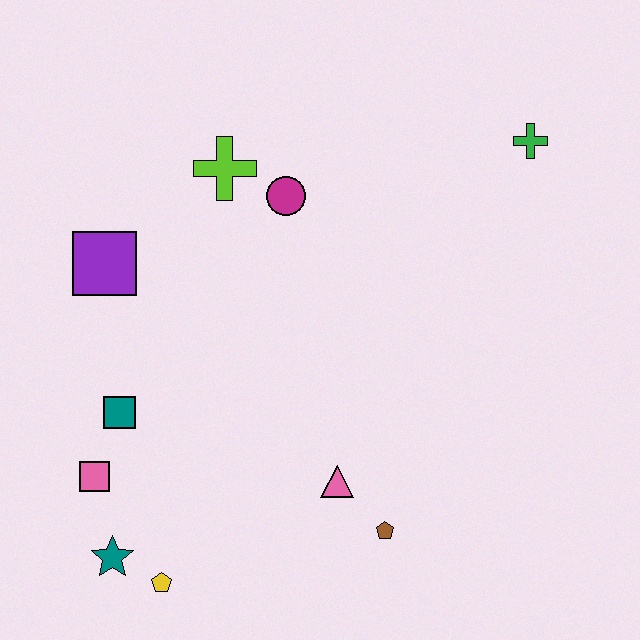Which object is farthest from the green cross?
The teal star is farthest from the green cross.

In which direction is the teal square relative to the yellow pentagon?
The teal square is above the yellow pentagon.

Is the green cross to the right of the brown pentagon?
Yes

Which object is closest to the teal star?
The yellow pentagon is closest to the teal star.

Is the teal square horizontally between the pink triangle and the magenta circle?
No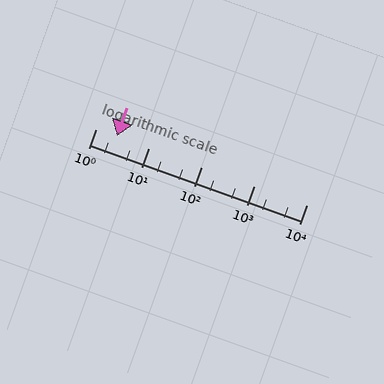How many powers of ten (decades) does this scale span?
The scale spans 4 decades, from 1 to 10000.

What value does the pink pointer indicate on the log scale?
The pointer indicates approximately 2.5.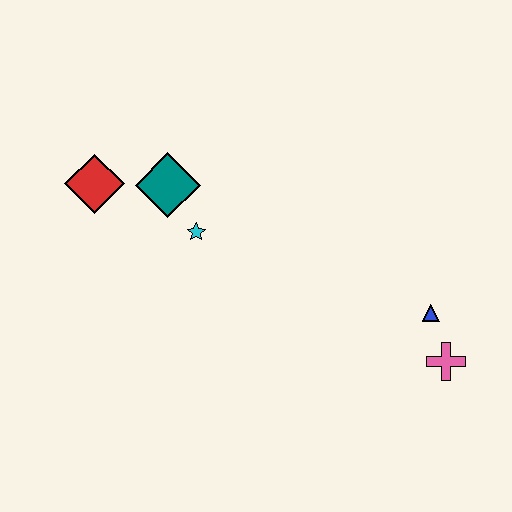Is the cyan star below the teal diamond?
Yes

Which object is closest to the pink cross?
The blue triangle is closest to the pink cross.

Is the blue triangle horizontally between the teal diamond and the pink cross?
Yes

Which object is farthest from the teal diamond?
The pink cross is farthest from the teal diamond.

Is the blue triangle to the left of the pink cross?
Yes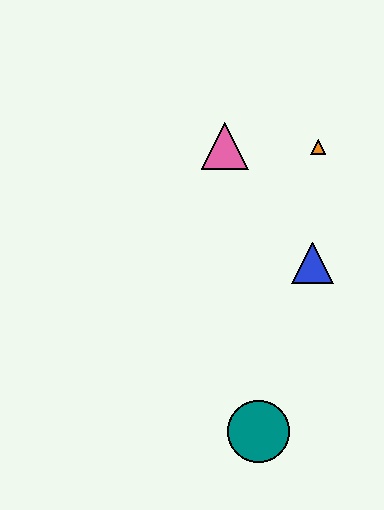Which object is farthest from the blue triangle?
The teal circle is farthest from the blue triangle.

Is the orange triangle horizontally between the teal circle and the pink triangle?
No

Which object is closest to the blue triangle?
The orange triangle is closest to the blue triangle.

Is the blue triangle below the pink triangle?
Yes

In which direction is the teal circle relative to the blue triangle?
The teal circle is below the blue triangle.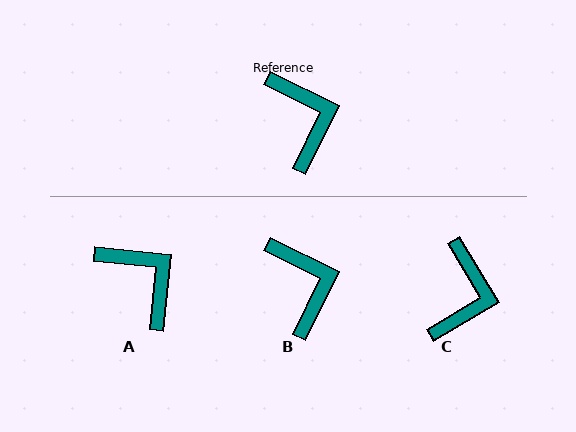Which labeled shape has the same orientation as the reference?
B.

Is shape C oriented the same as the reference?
No, it is off by about 33 degrees.